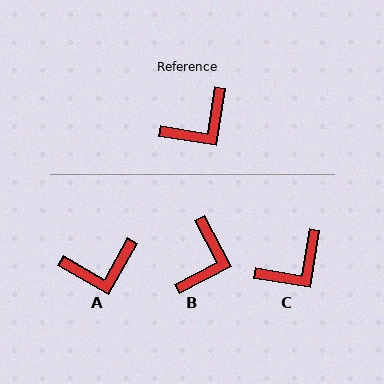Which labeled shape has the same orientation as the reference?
C.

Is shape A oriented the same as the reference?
No, it is off by about 20 degrees.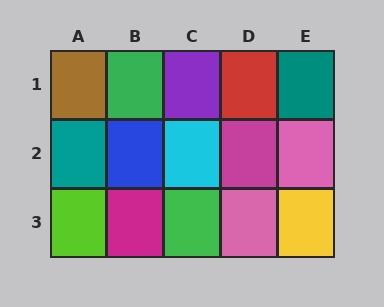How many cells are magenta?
2 cells are magenta.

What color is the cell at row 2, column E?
Pink.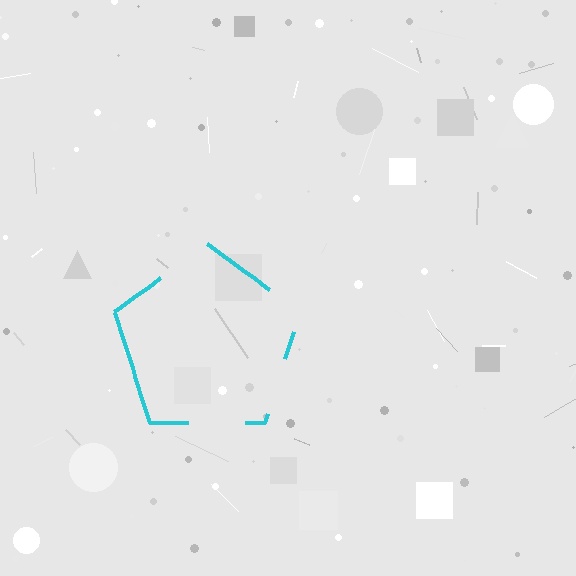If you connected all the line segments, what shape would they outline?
They would outline a pentagon.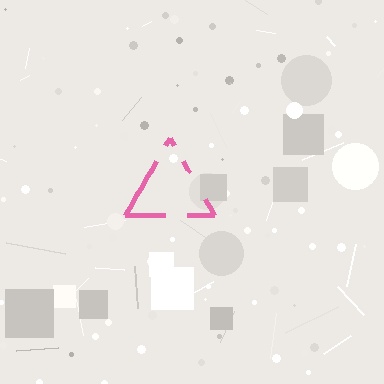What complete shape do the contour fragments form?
The contour fragments form a triangle.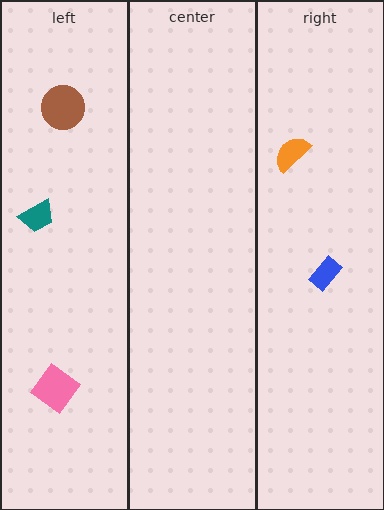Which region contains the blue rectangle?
The right region.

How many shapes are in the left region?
3.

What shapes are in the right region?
The blue rectangle, the orange semicircle.